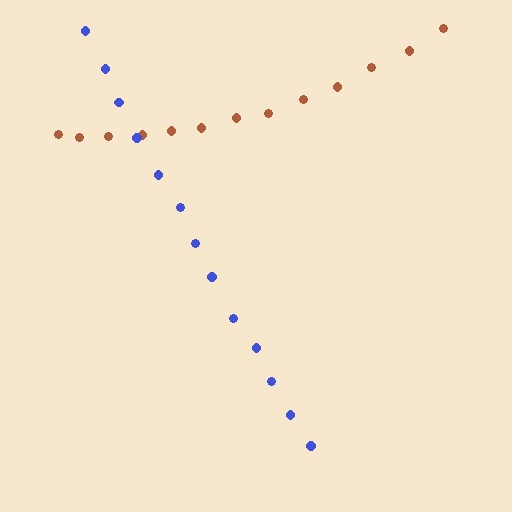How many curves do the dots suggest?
There are 2 distinct paths.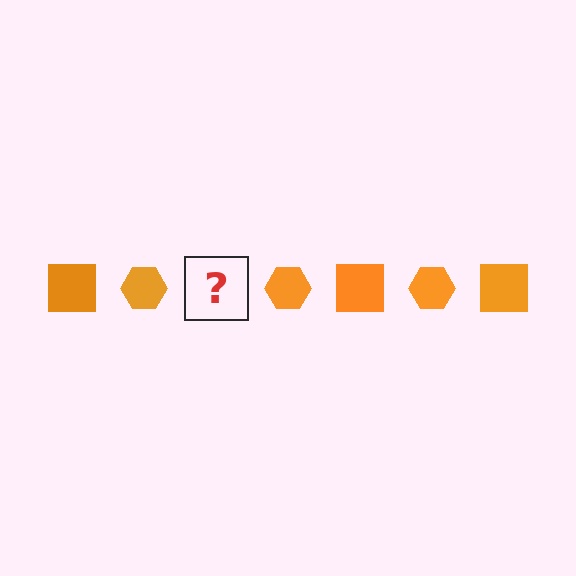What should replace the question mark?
The question mark should be replaced with an orange square.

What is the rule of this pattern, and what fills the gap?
The rule is that the pattern cycles through square, hexagon shapes in orange. The gap should be filled with an orange square.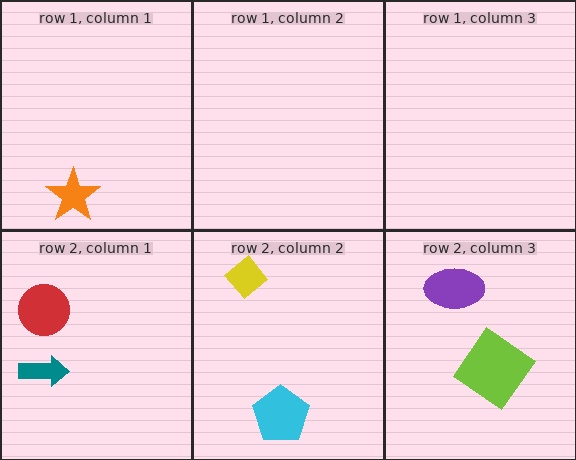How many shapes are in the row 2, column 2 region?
2.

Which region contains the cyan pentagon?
The row 2, column 2 region.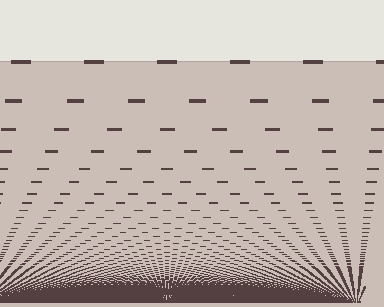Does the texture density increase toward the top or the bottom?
Density increases toward the bottom.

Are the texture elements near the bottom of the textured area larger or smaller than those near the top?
Smaller. The gradient is inverted — elements near the bottom are smaller and denser.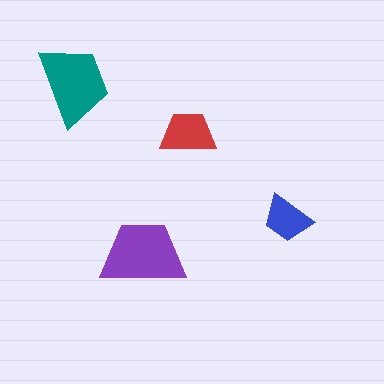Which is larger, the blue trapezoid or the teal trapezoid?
The teal one.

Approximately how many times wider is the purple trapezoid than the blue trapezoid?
About 1.5 times wider.